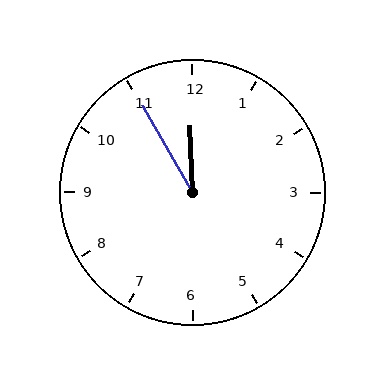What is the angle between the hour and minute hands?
Approximately 28 degrees.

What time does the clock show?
11:55.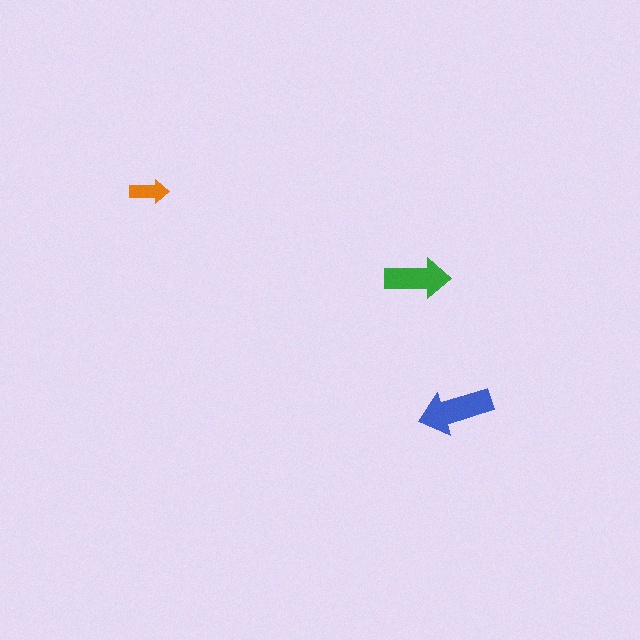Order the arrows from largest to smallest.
the blue one, the green one, the orange one.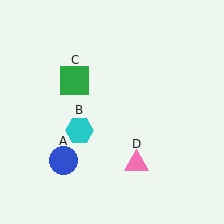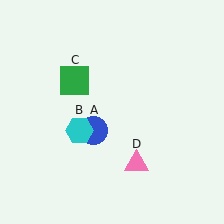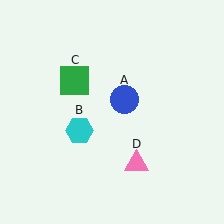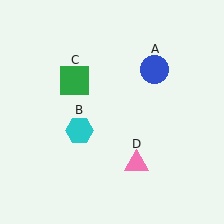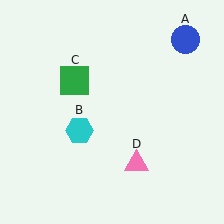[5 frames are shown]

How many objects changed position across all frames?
1 object changed position: blue circle (object A).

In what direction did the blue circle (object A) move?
The blue circle (object A) moved up and to the right.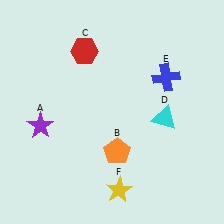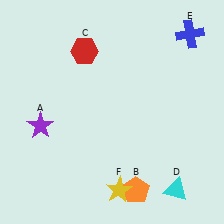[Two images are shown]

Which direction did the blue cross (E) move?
The blue cross (E) moved up.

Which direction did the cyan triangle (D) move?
The cyan triangle (D) moved down.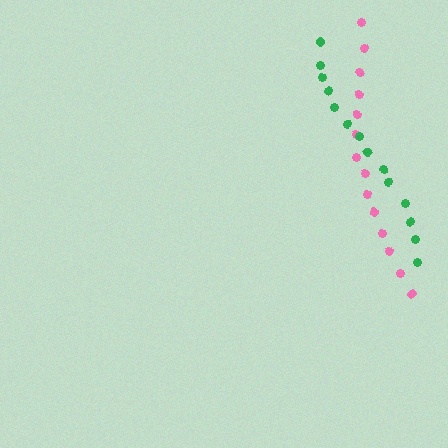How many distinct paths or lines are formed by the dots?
There are 2 distinct paths.